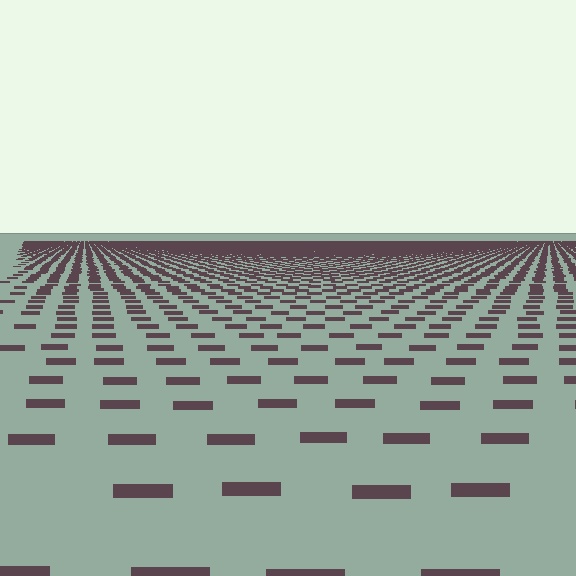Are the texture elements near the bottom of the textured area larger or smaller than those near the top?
Larger. Near the bottom, elements are closer to the viewer and appear at a bigger on-screen size.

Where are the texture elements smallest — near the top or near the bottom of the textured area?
Near the top.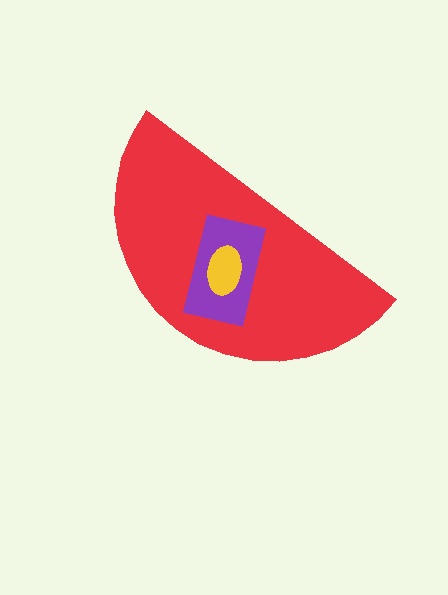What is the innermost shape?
The yellow ellipse.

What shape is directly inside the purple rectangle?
The yellow ellipse.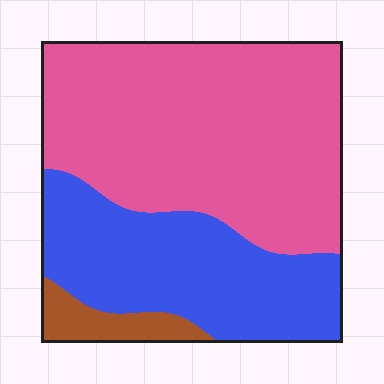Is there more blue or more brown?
Blue.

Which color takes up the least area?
Brown, at roughly 5%.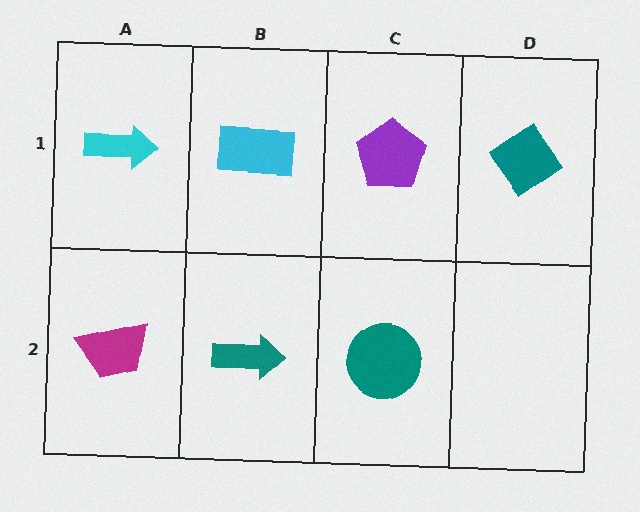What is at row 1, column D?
A teal diamond.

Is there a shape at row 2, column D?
No, that cell is empty.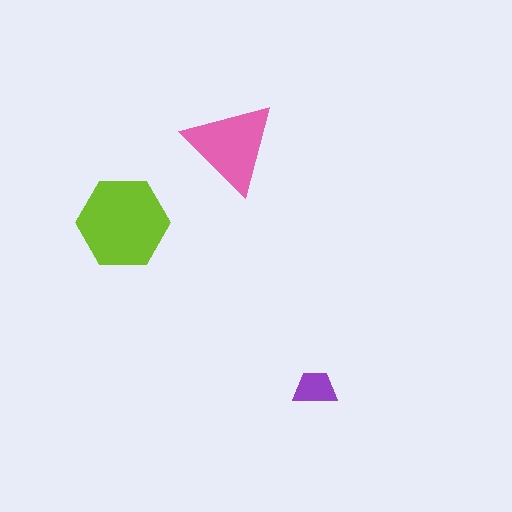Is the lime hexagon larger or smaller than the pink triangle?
Larger.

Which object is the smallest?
The purple trapezoid.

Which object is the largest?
The lime hexagon.